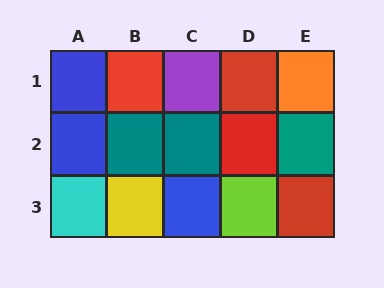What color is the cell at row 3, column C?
Blue.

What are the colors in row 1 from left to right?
Blue, red, purple, red, orange.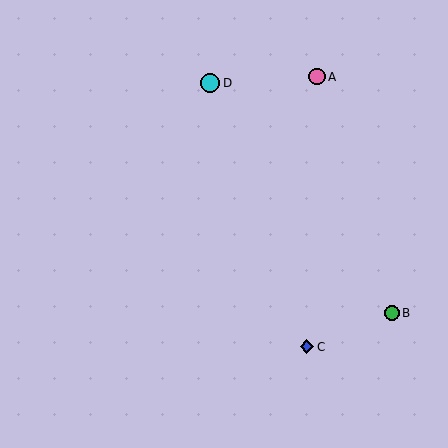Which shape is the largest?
The cyan circle (labeled D) is the largest.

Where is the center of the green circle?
The center of the green circle is at (392, 313).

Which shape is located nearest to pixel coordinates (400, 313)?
The green circle (labeled B) at (392, 313) is nearest to that location.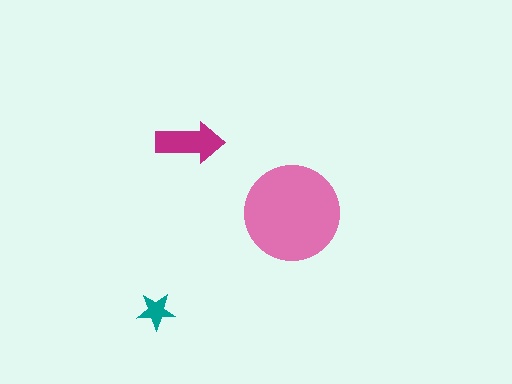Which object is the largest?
The pink circle.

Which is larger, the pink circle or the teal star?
The pink circle.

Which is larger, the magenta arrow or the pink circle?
The pink circle.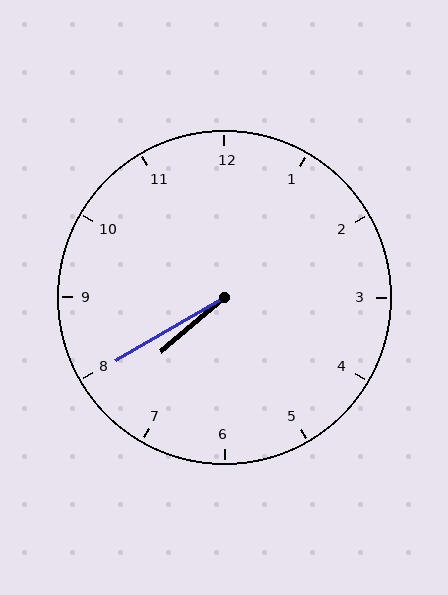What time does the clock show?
7:40.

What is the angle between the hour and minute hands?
Approximately 10 degrees.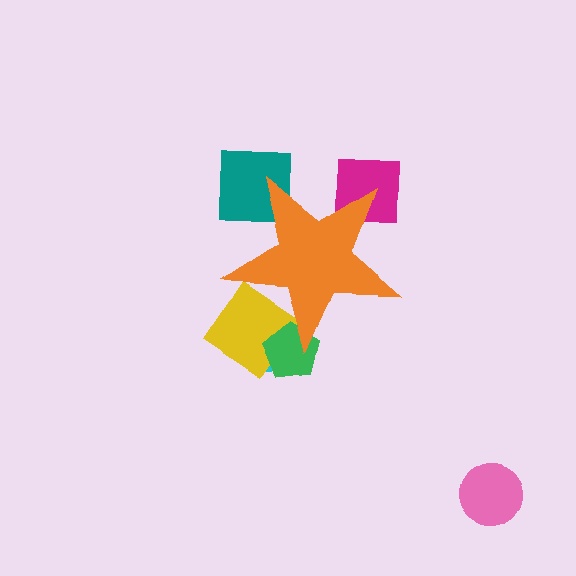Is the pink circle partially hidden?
No, the pink circle is fully visible.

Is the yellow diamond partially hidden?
Yes, the yellow diamond is partially hidden behind the orange star.